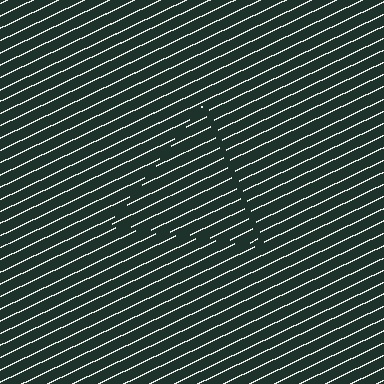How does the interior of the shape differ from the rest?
The interior of the shape contains the same grating, shifted by half a period — the contour is defined by the phase discontinuity where line-ends from the inner and outer gratings abut.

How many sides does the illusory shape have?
3 sides — the line-ends trace a triangle.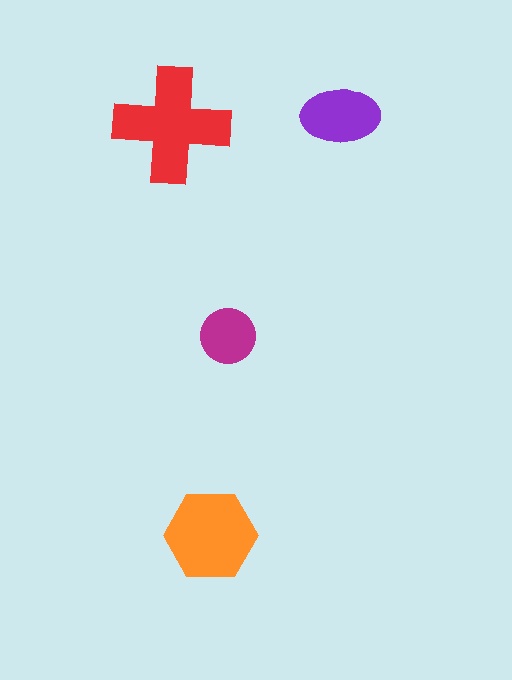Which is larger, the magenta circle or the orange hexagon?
The orange hexagon.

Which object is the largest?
The red cross.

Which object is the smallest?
The magenta circle.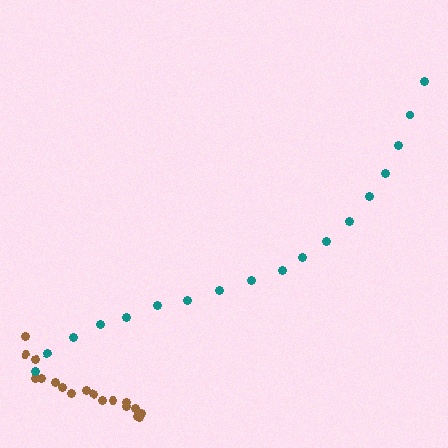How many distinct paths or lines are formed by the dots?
There are 2 distinct paths.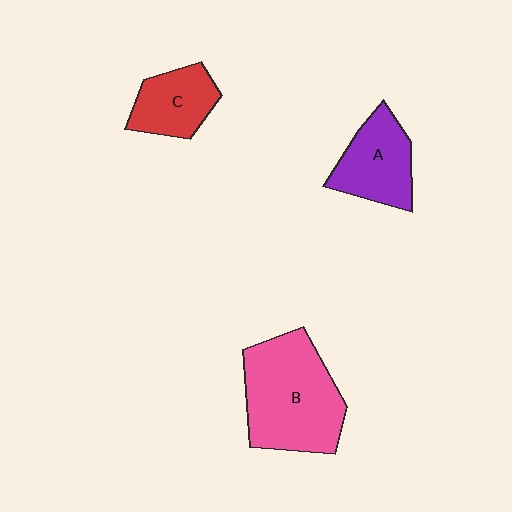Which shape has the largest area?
Shape B (pink).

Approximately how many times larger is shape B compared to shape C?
Approximately 2.1 times.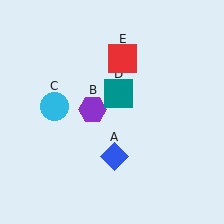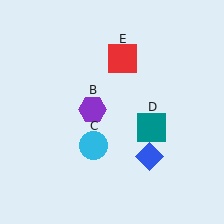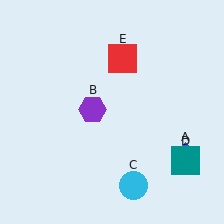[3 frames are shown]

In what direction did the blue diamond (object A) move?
The blue diamond (object A) moved right.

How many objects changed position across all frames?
3 objects changed position: blue diamond (object A), cyan circle (object C), teal square (object D).